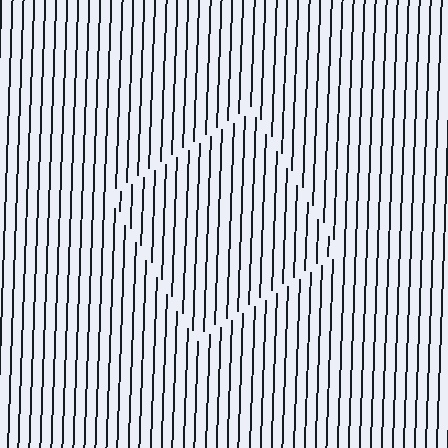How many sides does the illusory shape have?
4 sides — the line-ends trace a square.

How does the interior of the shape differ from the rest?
The interior of the shape contains the same grating, shifted by half a period — the contour is defined by the phase discontinuity where line-ends from the inner and outer gratings abut.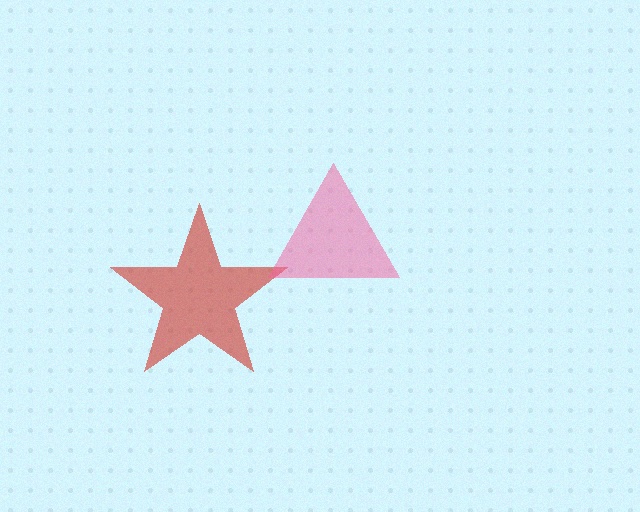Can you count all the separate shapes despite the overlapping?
Yes, there are 2 separate shapes.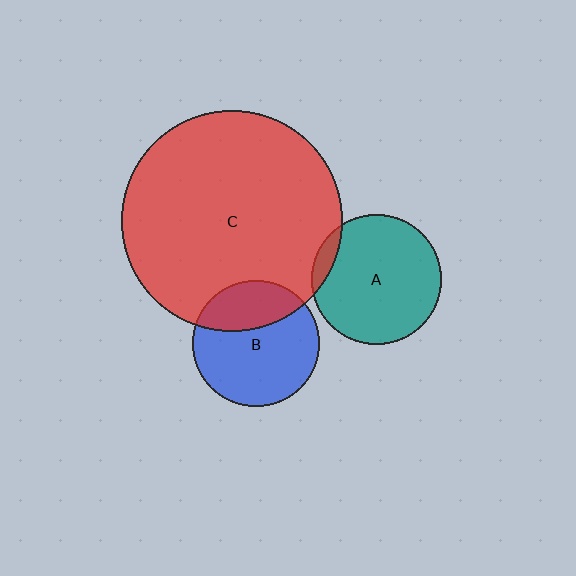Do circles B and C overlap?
Yes.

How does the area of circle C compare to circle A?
Approximately 2.9 times.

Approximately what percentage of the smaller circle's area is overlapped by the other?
Approximately 30%.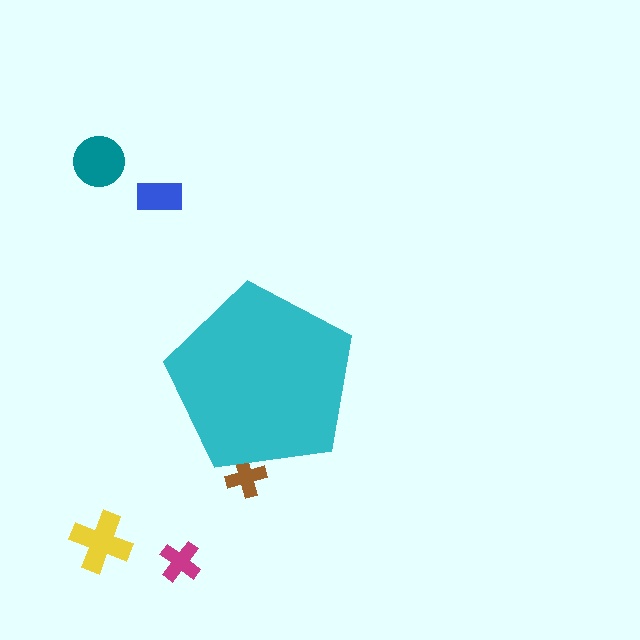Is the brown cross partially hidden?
Yes, the brown cross is partially hidden behind the cyan pentagon.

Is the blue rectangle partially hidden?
No, the blue rectangle is fully visible.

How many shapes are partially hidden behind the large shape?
1 shape is partially hidden.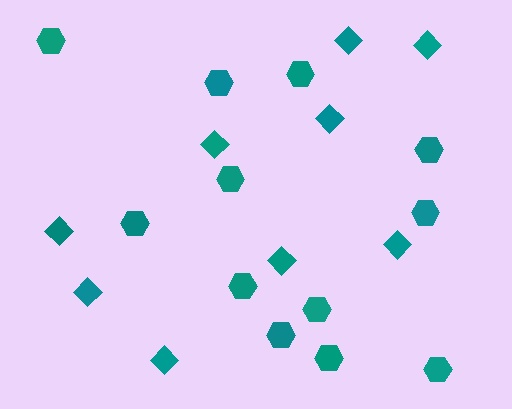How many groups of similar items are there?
There are 2 groups: one group of hexagons (12) and one group of diamonds (9).